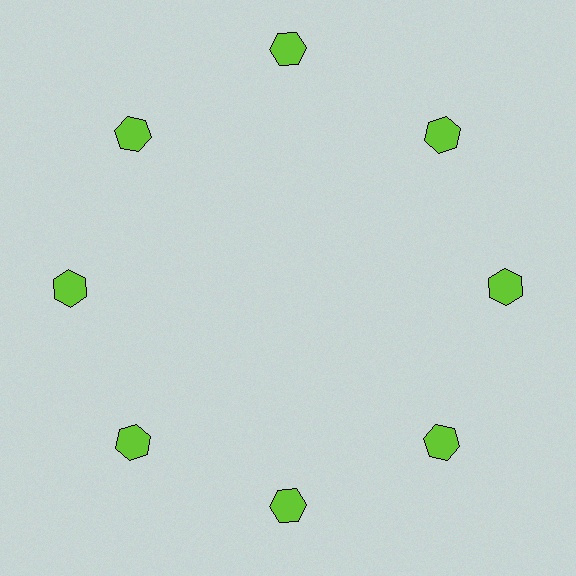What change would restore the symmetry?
The symmetry would be restored by moving it inward, back onto the ring so that all 8 hexagons sit at equal angles and equal distance from the center.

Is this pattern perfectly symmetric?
No. The 8 lime hexagons are arranged in a ring, but one element near the 12 o'clock position is pushed outward from the center, breaking the 8-fold rotational symmetry.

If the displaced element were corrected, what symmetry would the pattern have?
It would have 8-fold rotational symmetry — the pattern would map onto itself every 45 degrees.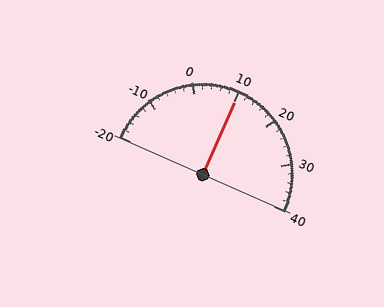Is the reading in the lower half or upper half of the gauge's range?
The reading is in the upper half of the range (-20 to 40).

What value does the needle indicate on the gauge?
The needle indicates approximately 10.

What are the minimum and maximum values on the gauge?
The gauge ranges from -20 to 40.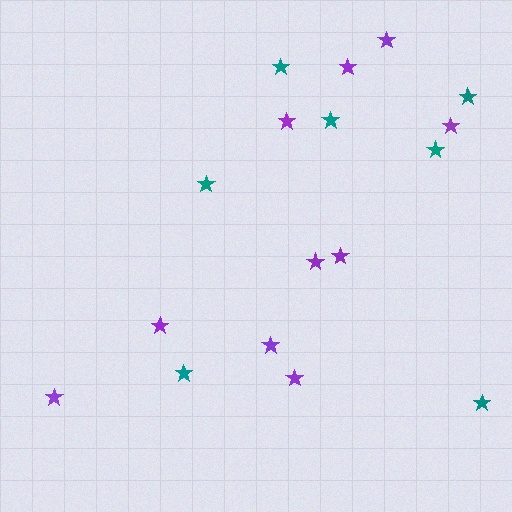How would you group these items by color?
There are 2 groups: one group of teal stars (7) and one group of purple stars (10).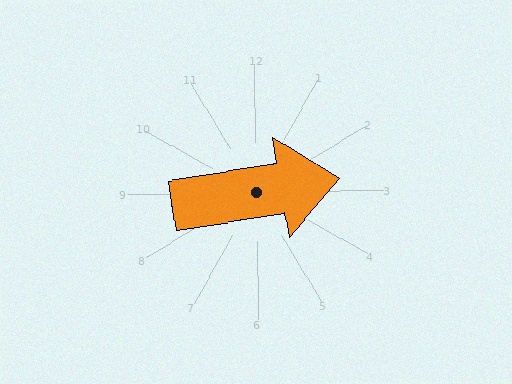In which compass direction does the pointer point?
East.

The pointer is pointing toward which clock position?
Roughly 3 o'clock.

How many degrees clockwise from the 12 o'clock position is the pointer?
Approximately 82 degrees.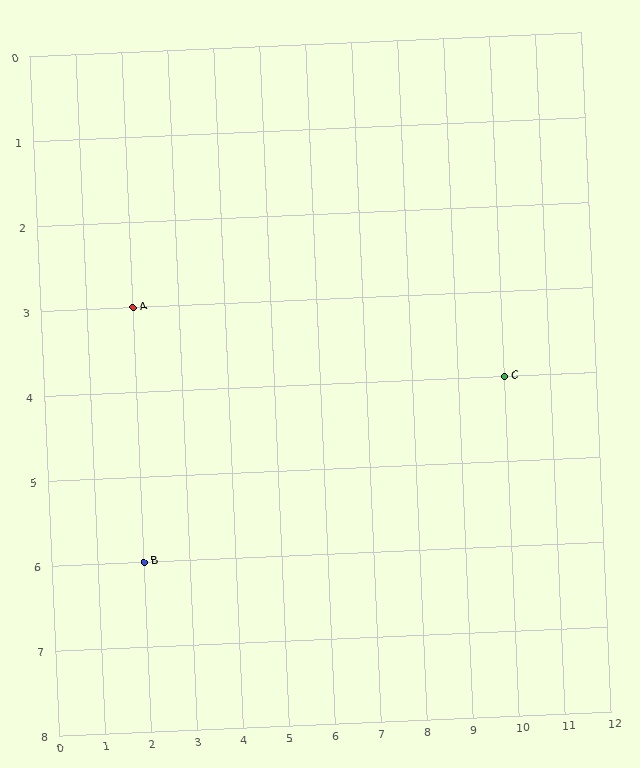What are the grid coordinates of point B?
Point B is at grid coordinates (2, 6).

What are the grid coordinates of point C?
Point C is at grid coordinates (10, 4).